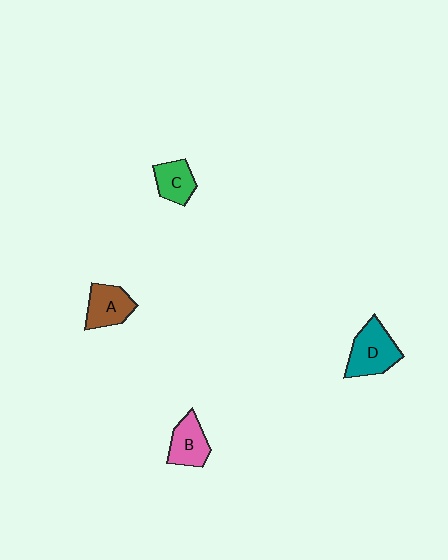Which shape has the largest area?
Shape D (teal).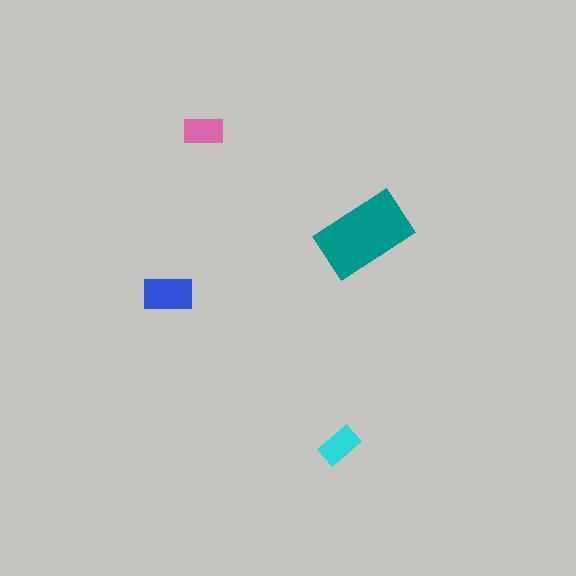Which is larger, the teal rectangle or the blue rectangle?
The teal one.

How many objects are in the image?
There are 4 objects in the image.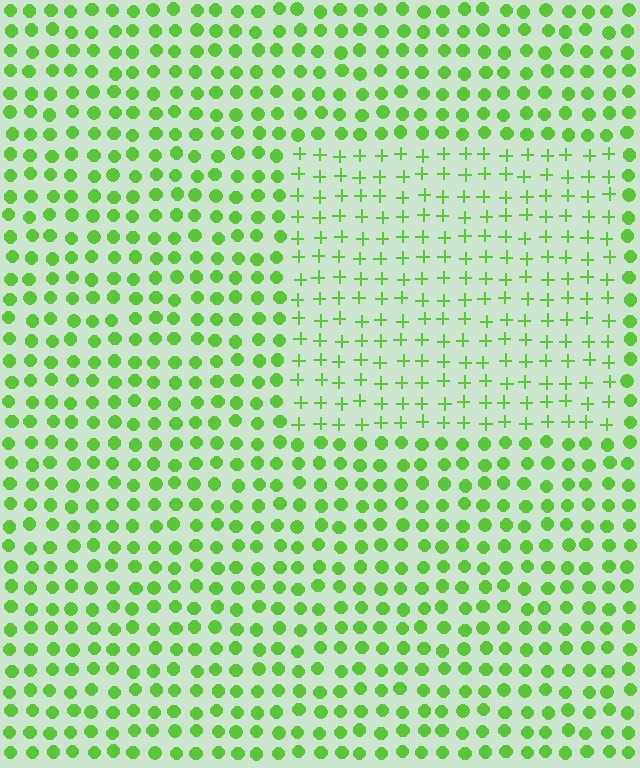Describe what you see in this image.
The image is filled with small lime elements arranged in a uniform grid. A rectangle-shaped region contains plus signs, while the surrounding area contains circles. The boundary is defined purely by the change in element shape.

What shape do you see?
I see a rectangle.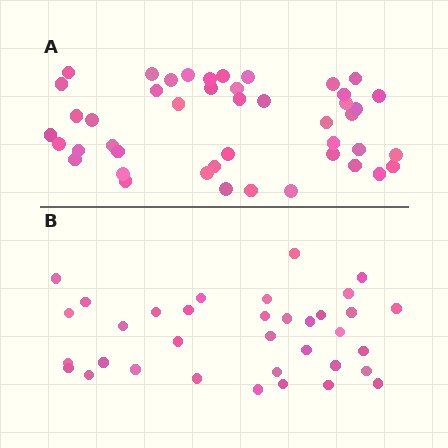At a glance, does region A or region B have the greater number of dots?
Region A (the top region) has more dots.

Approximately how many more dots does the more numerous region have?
Region A has roughly 10 or so more dots than region B.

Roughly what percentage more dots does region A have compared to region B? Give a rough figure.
About 30% more.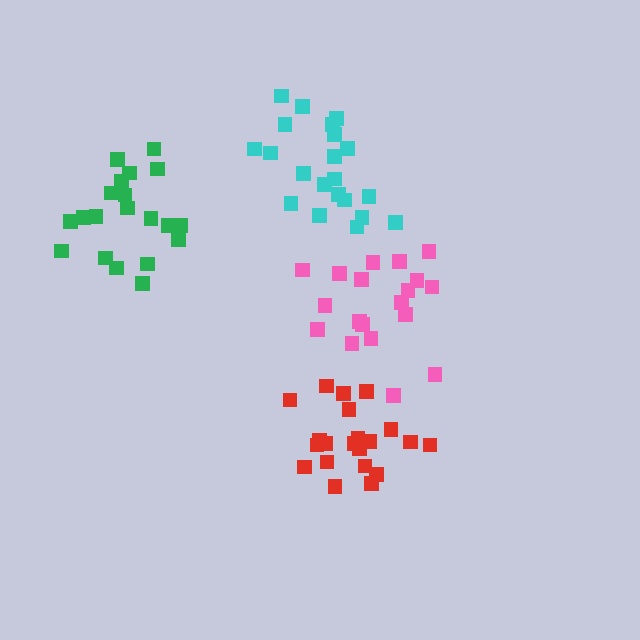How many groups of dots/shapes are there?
There are 4 groups.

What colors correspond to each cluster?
The clusters are colored: pink, red, green, cyan.